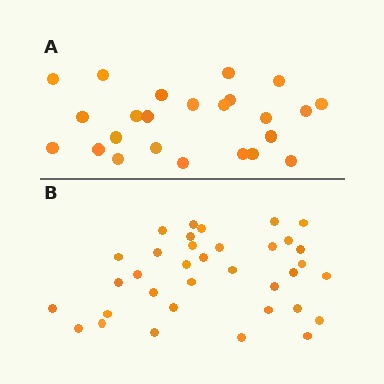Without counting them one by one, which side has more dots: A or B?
Region B (the bottom region) has more dots.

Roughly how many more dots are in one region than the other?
Region B has roughly 12 or so more dots than region A.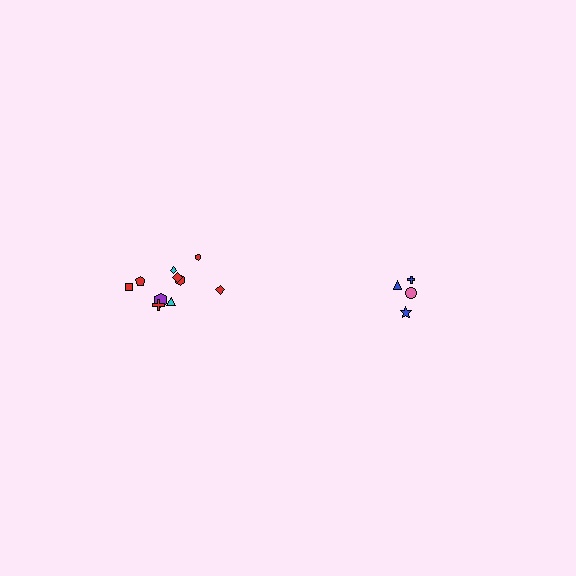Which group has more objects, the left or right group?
The left group.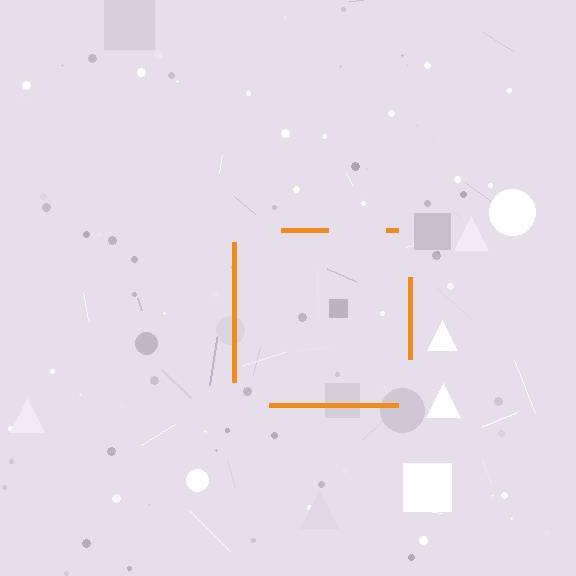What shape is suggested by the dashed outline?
The dashed outline suggests a square.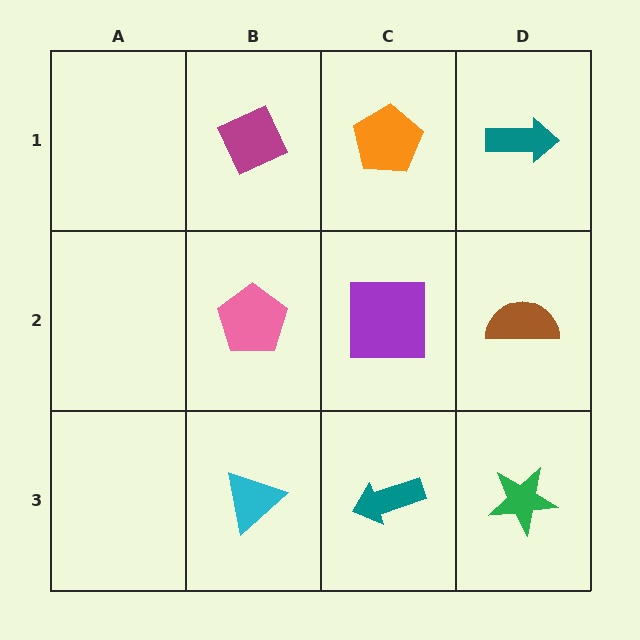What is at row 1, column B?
A magenta diamond.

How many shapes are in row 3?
3 shapes.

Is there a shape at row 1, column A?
No, that cell is empty.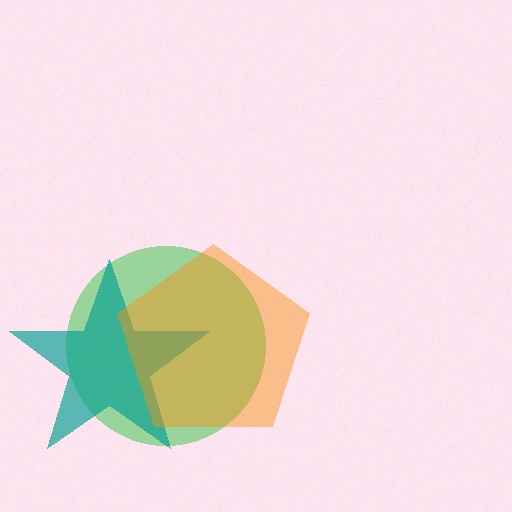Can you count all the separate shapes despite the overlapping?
Yes, there are 3 separate shapes.